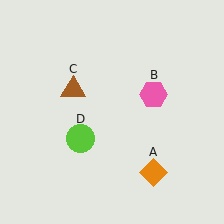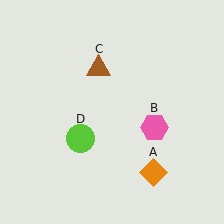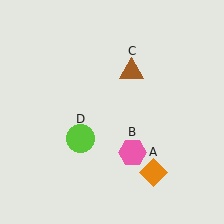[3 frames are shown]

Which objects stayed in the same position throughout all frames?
Orange diamond (object A) and lime circle (object D) remained stationary.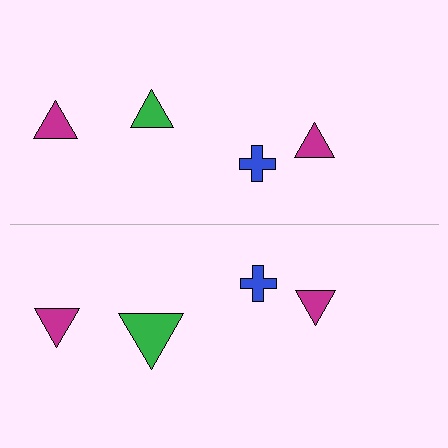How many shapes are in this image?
There are 8 shapes in this image.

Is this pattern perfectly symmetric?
No, the pattern is not perfectly symmetric. The green triangle on the bottom side has a different size than its mirror counterpart.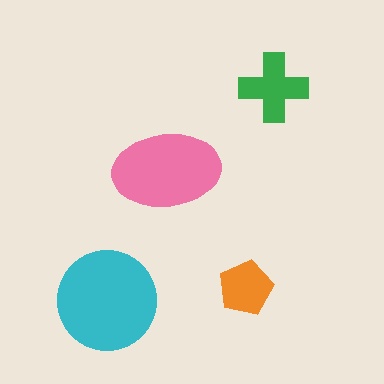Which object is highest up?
The green cross is topmost.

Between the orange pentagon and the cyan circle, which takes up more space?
The cyan circle.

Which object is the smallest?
The orange pentagon.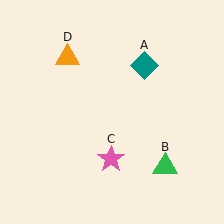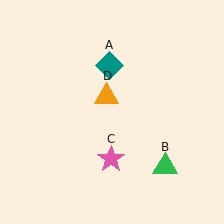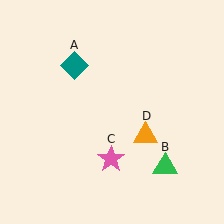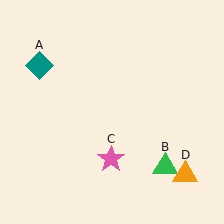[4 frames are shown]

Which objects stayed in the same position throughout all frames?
Green triangle (object B) and pink star (object C) remained stationary.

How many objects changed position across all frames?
2 objects changed position: teal diamond (object A), orange triangle (object D).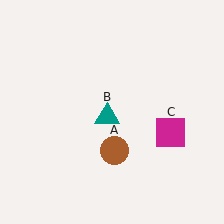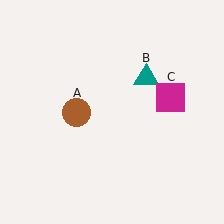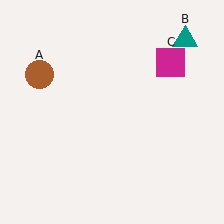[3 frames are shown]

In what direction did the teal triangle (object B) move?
The teal triangle (object B) moved up and to the right.